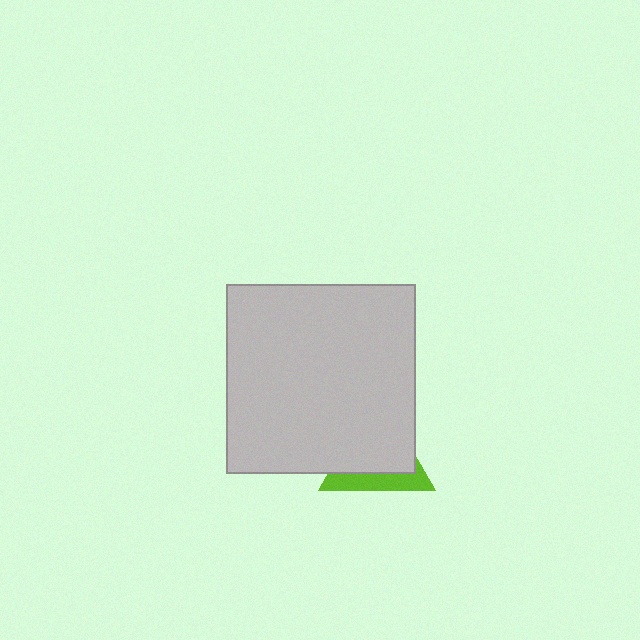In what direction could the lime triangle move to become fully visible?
The lime triangle could move toward the lower-right. That would shift it out from behind the light gray square entirely.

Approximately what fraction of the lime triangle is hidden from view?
Roughly 67% of the lime triangle is hidden behind the light gray square.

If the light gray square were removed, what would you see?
You would see the complete lime triangle.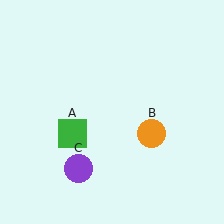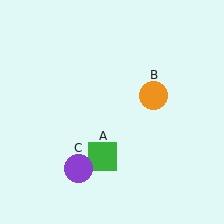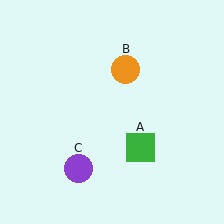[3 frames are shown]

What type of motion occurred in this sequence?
The green square (object A), orange circle (object B) rotated counterclockwise around the center of the scene.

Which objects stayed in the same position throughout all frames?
Purple circle (object C) remained stationary.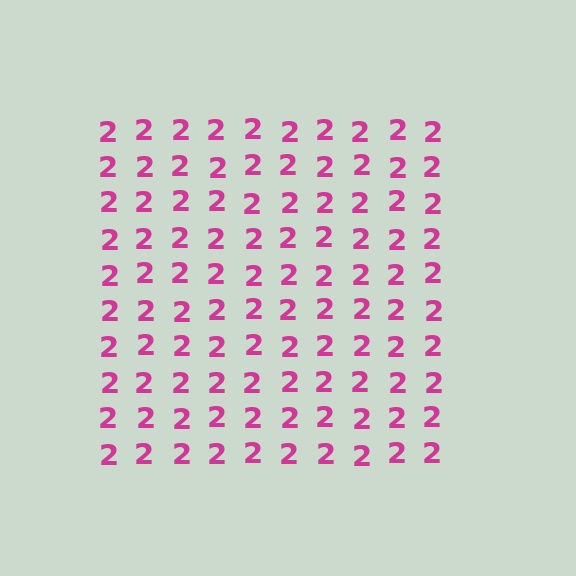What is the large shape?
The large shape is a square.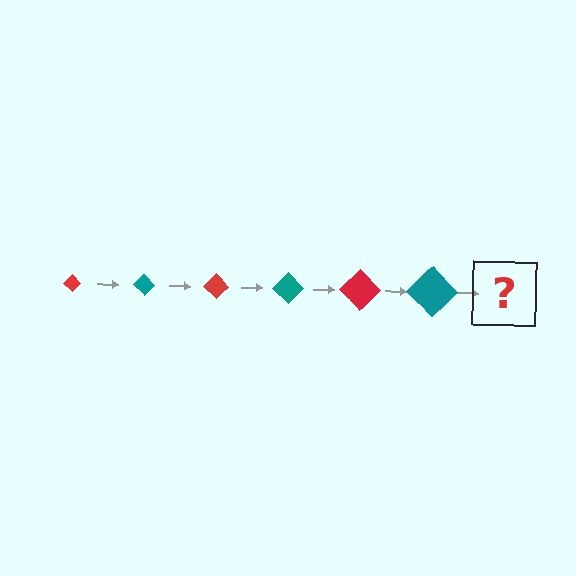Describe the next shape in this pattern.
It should be a red diamond, larger than the previous one.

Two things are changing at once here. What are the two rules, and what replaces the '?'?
The two rules are that the diamond grows larger each step and the color cycles through red and teal. The '?' should be a red diamond, larger than the previous one.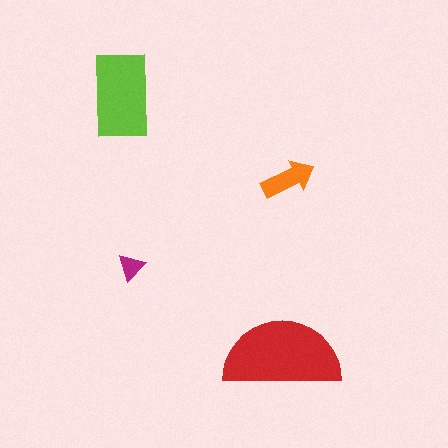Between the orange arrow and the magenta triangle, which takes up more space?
The orange arrow.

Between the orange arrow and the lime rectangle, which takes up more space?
The lime rectangle.